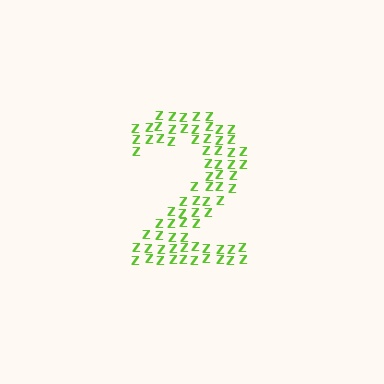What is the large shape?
The large shape is the digit 2.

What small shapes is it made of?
It is made of small letter Z's.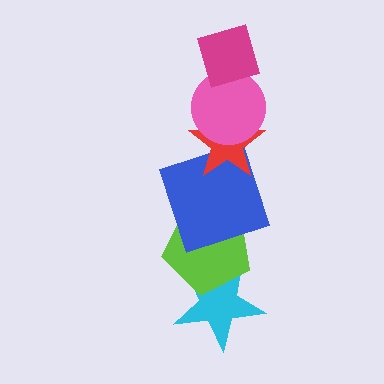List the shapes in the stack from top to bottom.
From top to bottom: the magenta diamond, the pink circle, the red star, the blue square, the lime pentagon, the cyan star.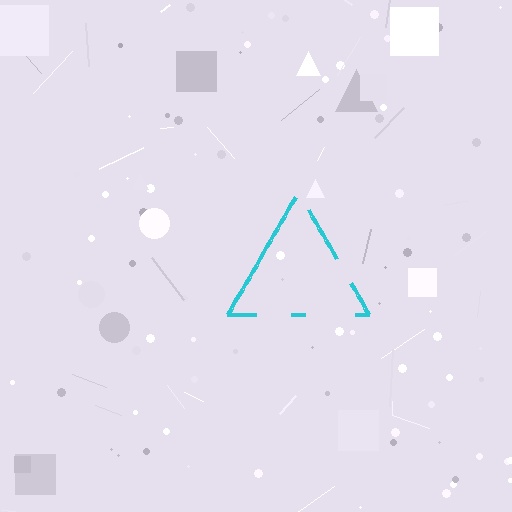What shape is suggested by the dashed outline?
The dashed outline suggests a triangle.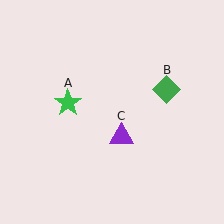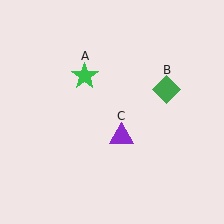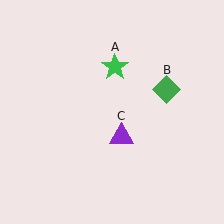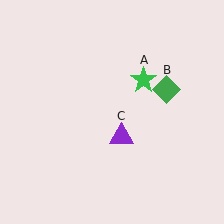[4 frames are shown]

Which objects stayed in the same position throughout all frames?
Green diamond (object B) and purple triangle (object C) remained stationary.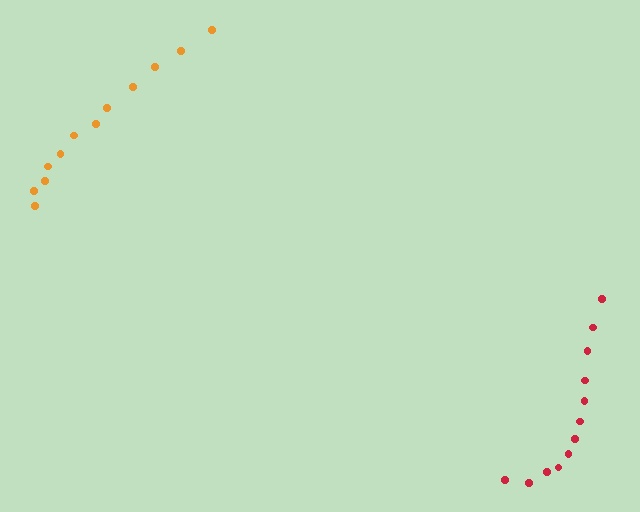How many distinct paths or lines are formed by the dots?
There are 2 distinct paths.